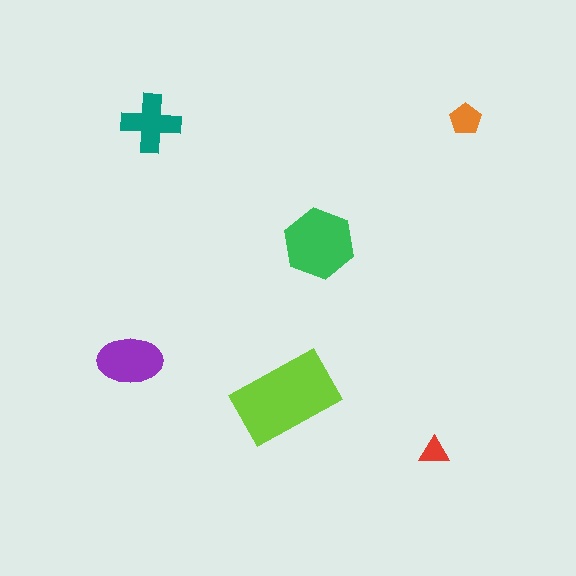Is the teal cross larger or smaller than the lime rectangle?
Smaller.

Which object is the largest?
The lime rectangle.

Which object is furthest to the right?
The orange pentagon is rightmost.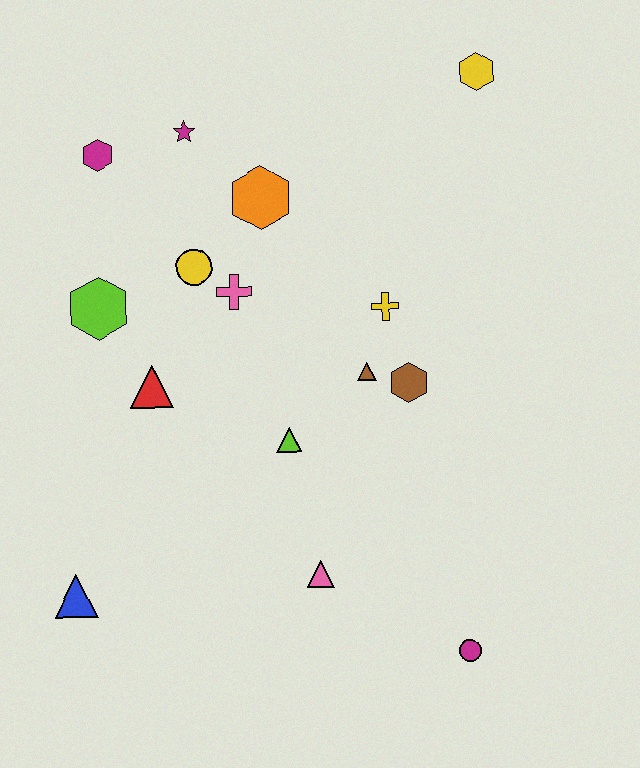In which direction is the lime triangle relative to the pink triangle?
The lime triangle is above the pink triangle.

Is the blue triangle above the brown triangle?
No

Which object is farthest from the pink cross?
The magenta circle is farthest from the pink cross.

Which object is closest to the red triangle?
The lime hexagon is closest to the red triangle.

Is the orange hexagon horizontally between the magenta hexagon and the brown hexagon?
Yes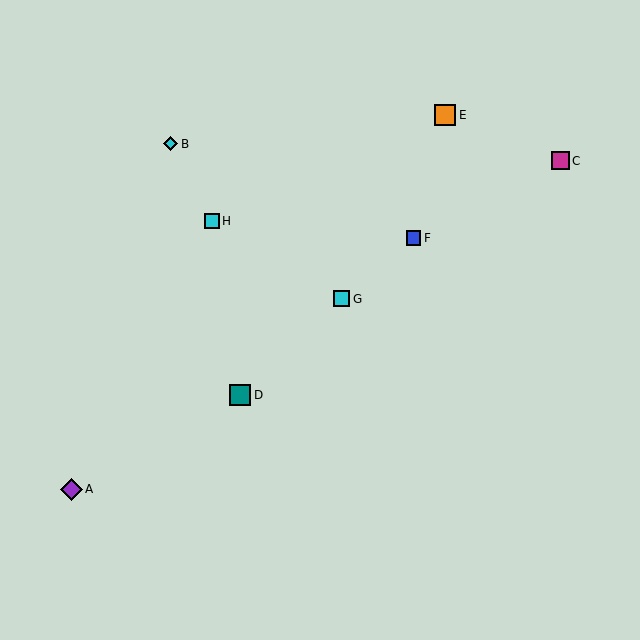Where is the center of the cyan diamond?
The center of the cyan diamond is at (170, 144).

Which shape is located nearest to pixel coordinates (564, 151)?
The magenta square (labeled C) at (560, 161) is nearest to that location.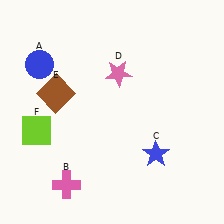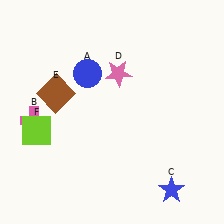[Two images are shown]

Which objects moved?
The objects that moved are: the blue circle (A), the pink cross (B), the blue star (C).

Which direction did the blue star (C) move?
The blue star (C) moved down.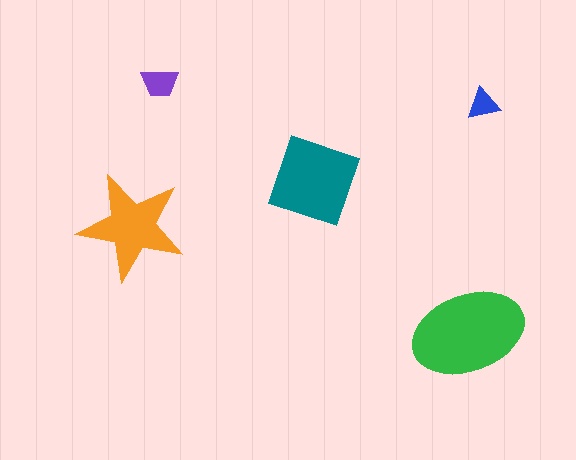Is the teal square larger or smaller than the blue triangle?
Larger.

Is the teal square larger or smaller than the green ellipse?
Smaller.